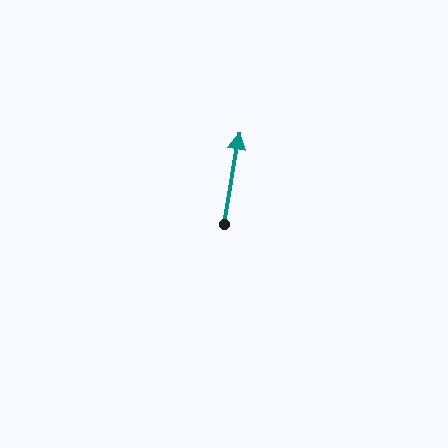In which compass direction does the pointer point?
North.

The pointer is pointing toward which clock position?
Roughly 12 o'clock.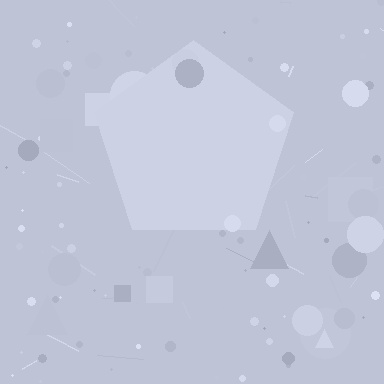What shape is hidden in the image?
A pentagon is hidden in the image.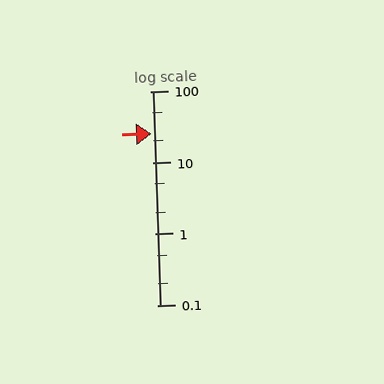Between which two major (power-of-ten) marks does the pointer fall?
The pointer is between 10 and 100.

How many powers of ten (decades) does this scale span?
The scale spans 3 decades, from 0.1 to 100.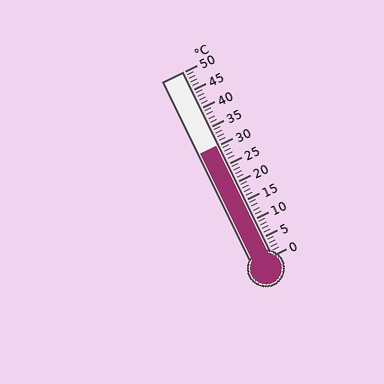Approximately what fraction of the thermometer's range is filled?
The thermometer is filled to approximately 60% of its range.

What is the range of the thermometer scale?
The thermometer scale ranges from 0°C to 50°C.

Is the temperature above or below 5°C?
The temperature is above 5°C.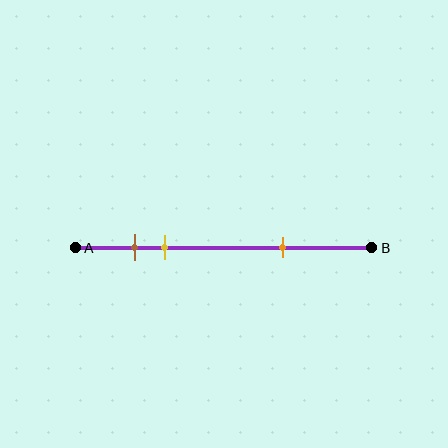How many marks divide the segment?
There are 3 marks dividing the segment.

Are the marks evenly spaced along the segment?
No, the marks are not evenly spaced.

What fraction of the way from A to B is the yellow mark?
The yellow mark is approximately 30% (0.3) of the way from A to B.